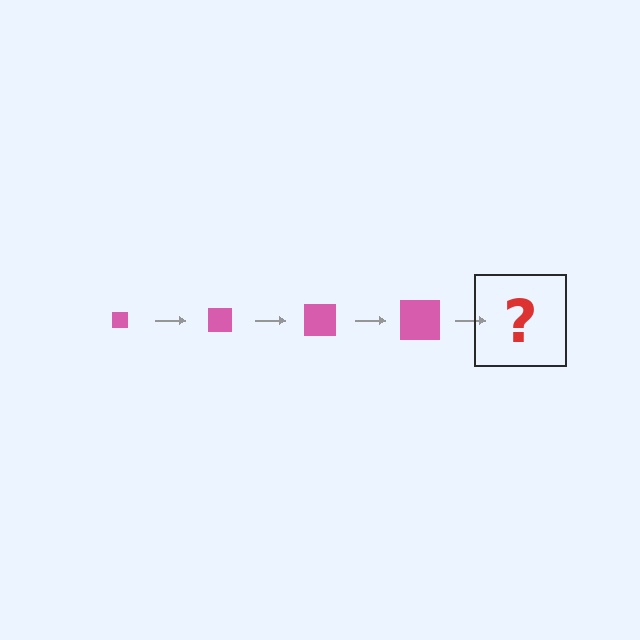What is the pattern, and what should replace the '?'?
The pattern is that the square gets progressively larger each step. The '?' should be a pink square, larger than the previous one.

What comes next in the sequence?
The next element should be a pink square, larger than the previous one.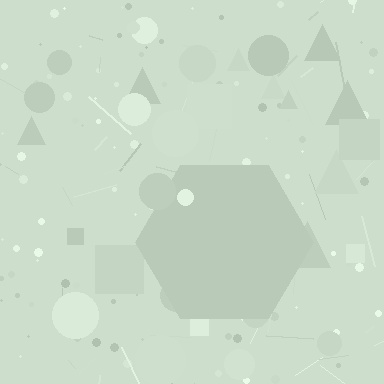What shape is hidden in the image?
A hexagon is hidden in the image.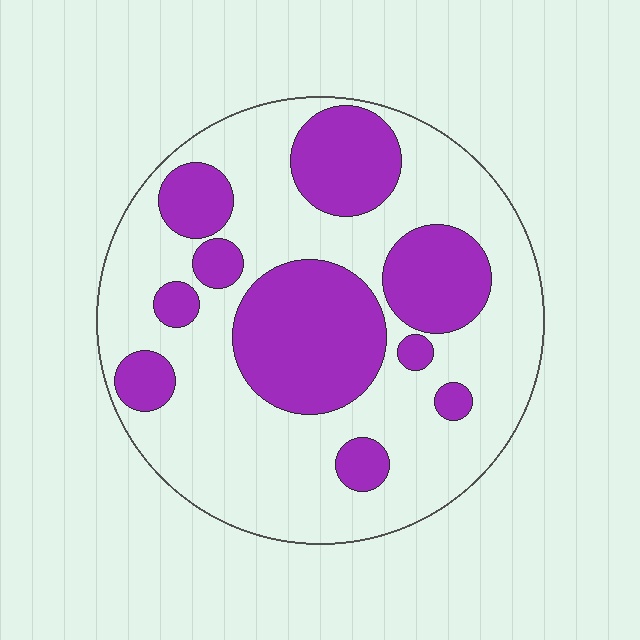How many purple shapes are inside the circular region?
10.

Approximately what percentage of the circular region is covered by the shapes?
Approximately 35%.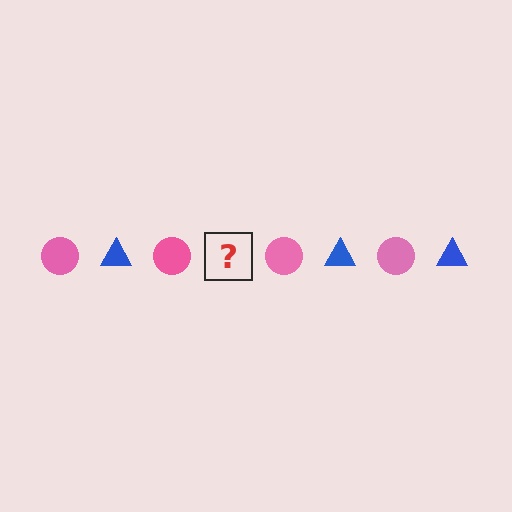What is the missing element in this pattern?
The missing element is a blue triangle.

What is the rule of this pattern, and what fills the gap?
The rule is that the pattern alternates between pink circle and blue triangle. The gap should be filled with a blue triangle.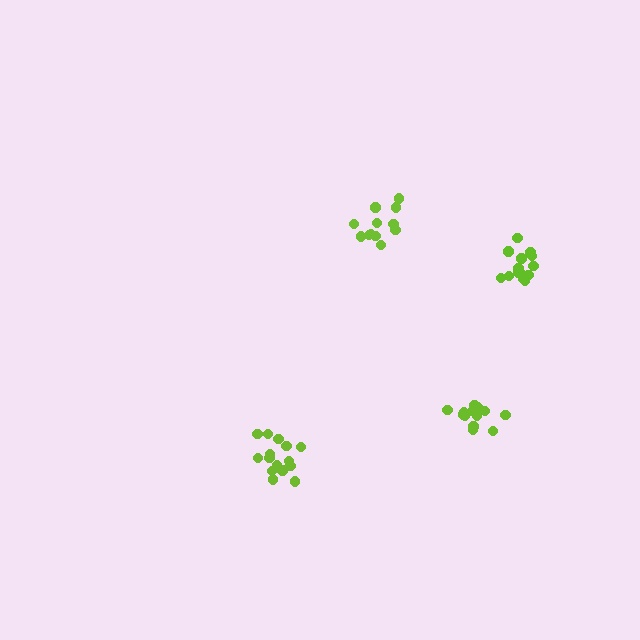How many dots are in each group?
Group 1: 13 dots, Group 2: 15 dots, Group 3: 15 dots, Group 4: 12 dots (55 total).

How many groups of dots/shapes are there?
There are 4 groups.